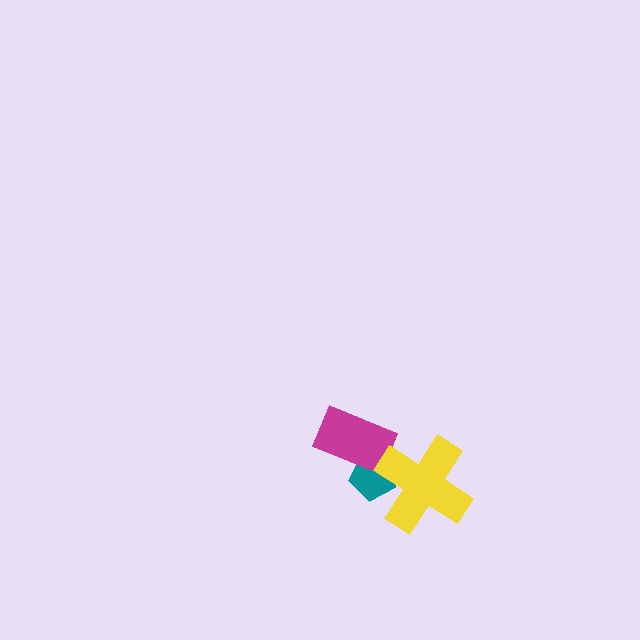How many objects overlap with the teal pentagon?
2 objects overlap with the teal pentagon.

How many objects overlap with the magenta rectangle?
1 object overlaps with the magenta rectangle.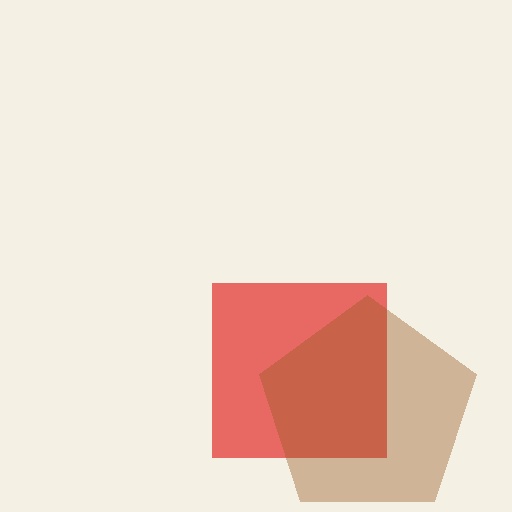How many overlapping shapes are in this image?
There are 2 overlapping shapes in the image.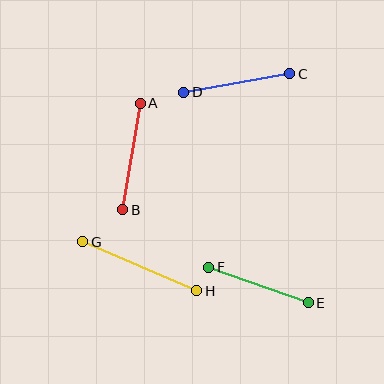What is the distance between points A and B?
The distance is approximately 108 pixels.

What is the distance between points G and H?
The distance is approximately 124 pixels.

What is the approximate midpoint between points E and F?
The midpoint is at approximately (258, 285) pixels.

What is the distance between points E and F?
The distance is approximately 106 pixels.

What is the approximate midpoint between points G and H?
The midpoint is at approximately (140, 266) pixels.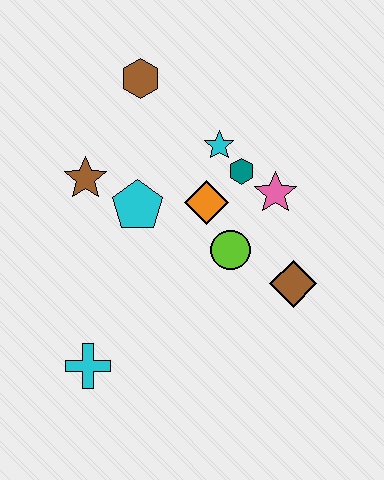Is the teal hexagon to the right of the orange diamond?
Yes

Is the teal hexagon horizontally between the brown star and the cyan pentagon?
No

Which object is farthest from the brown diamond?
The brown hexagon is farthest from the brown diamond.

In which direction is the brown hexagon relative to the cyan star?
The brown hexagon is to the left of the cyan star.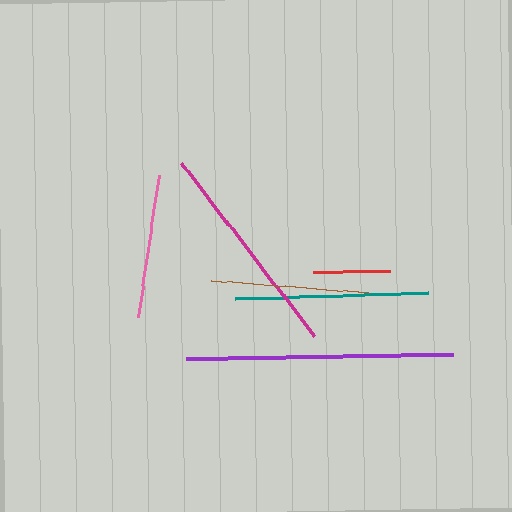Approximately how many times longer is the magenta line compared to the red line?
The magenta line is approximately 2.8 times the length of the red line.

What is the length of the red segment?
The red segment is approximately 77 pixels long.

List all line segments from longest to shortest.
From longest to shortest: purple, magenta, teal, brown, pink, red.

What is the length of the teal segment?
The teal segment is approximately 193 pixels long.